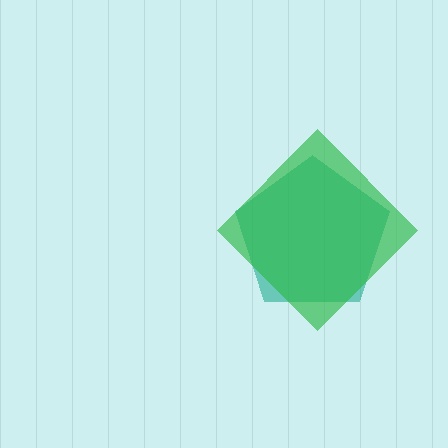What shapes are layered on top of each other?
The layered shapes are: a teal pentagon, a green diamond.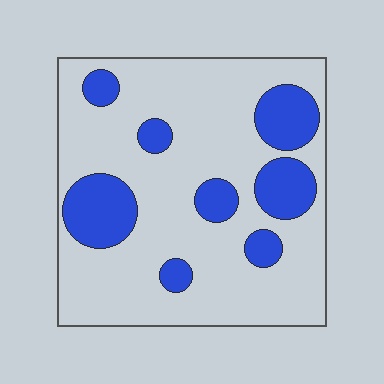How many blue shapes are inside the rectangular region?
8.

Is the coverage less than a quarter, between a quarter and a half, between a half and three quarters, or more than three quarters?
Less than a quarter.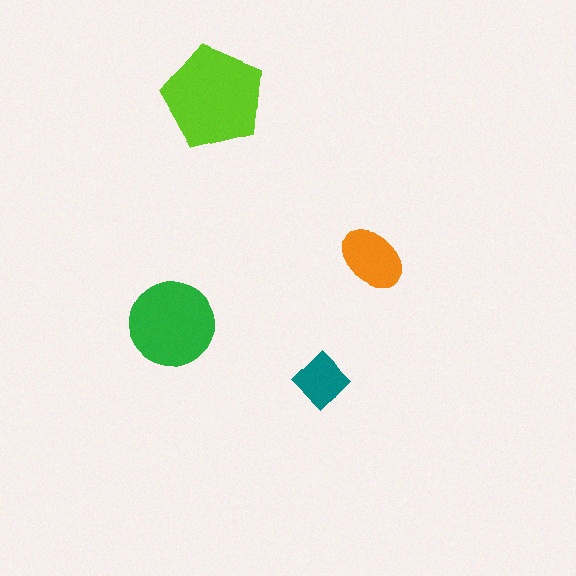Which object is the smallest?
The teal diamond.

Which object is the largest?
The lime pentagon.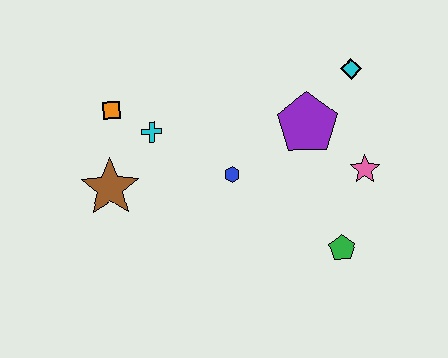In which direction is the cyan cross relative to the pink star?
The cyan cross is to the left of the pink star.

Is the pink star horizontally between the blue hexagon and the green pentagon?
No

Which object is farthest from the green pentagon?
The orange square is farthest from the green pentagon.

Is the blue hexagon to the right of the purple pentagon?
No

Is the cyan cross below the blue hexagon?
No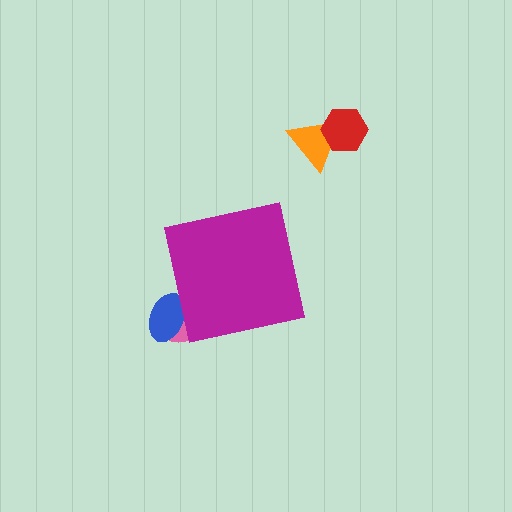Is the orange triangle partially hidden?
No, the orange triangle is fully visible.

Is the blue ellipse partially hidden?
Yes, the blue ellipse is partially hidden behind the magenta square.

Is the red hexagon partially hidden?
No, the red hexagon is fully visible.